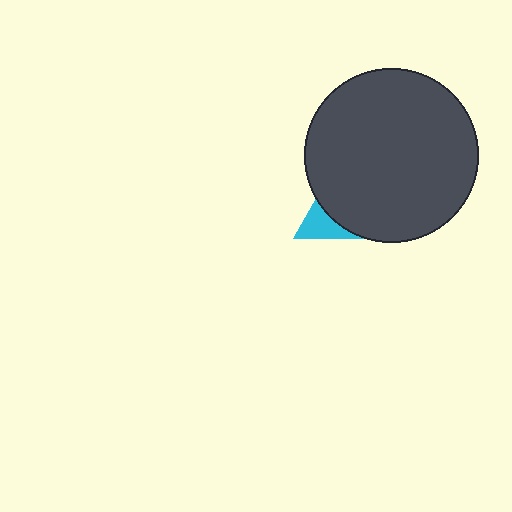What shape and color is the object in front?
The object in front is a dark gray circle.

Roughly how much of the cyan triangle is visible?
A small part of it is visible (roughly 33%).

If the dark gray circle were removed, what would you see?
You would see the complete cyan triangle.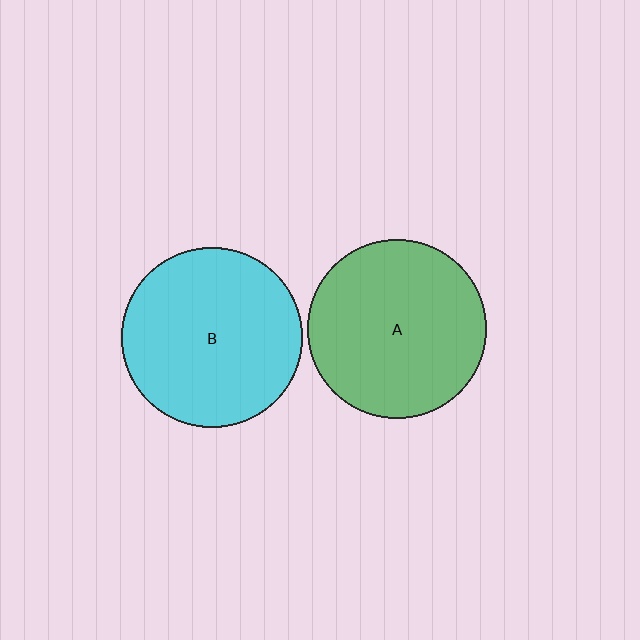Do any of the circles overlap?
No, none of the circles overlap.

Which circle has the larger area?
Circle B (cyan).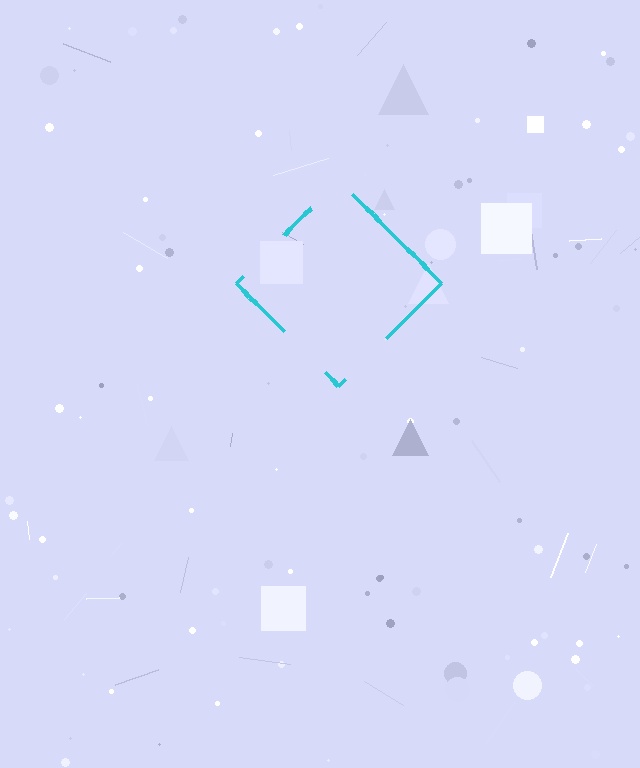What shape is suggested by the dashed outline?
The dashed outline suggests a diamond.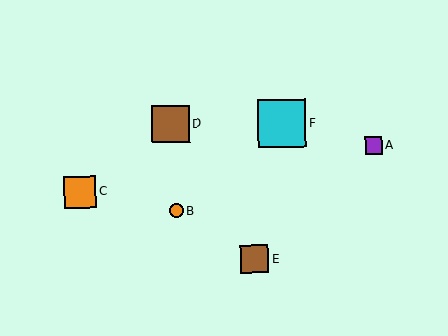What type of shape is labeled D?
Shape D is a brown square.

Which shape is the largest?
The cyan square (labeled F) is the largest.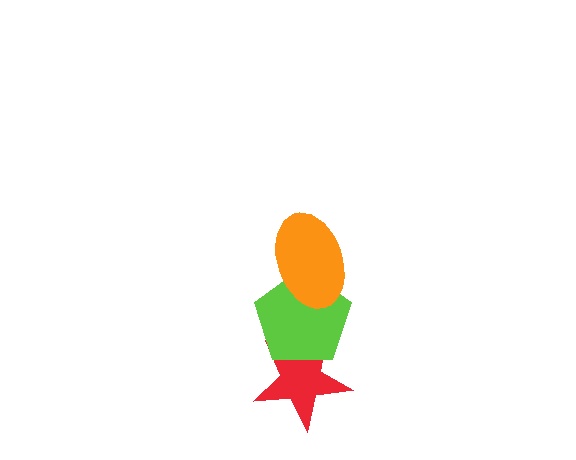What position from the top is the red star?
The red star is 3rd from the top.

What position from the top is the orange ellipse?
The orange ellipse is 1st from the top.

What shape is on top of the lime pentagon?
The orange ellipse is on top of the lime pentagon.